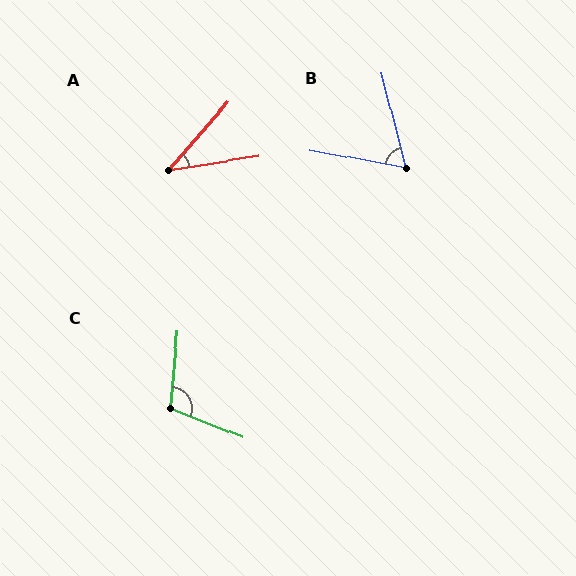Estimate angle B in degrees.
Approximately 65 degrees.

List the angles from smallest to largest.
A (40°), B (65°), C (107°).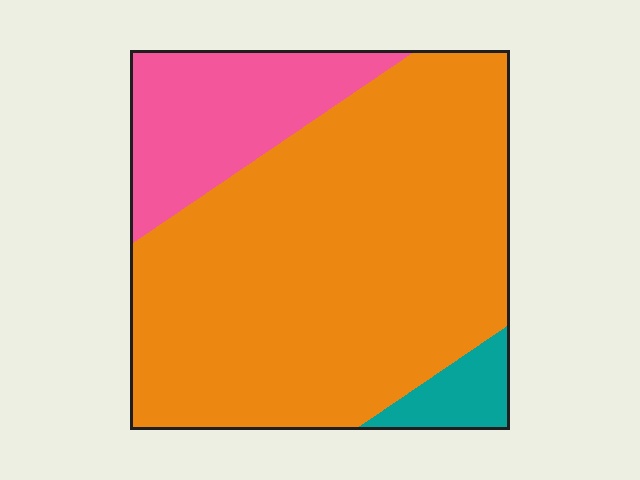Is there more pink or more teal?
Pink.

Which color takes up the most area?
Orange, at roughly 75%.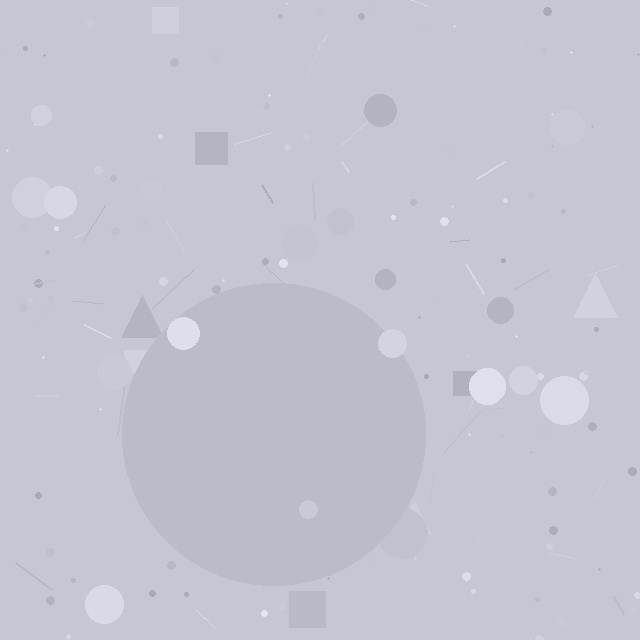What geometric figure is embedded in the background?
A circle is embedded in the background.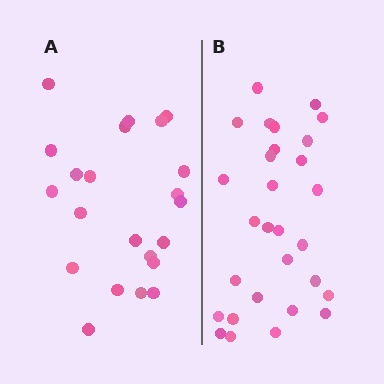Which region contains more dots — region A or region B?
Region B (the right region) has more dots.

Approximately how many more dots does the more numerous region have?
Region B has roughly 8 or so more dots than region A.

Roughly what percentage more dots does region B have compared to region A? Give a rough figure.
About 30% more.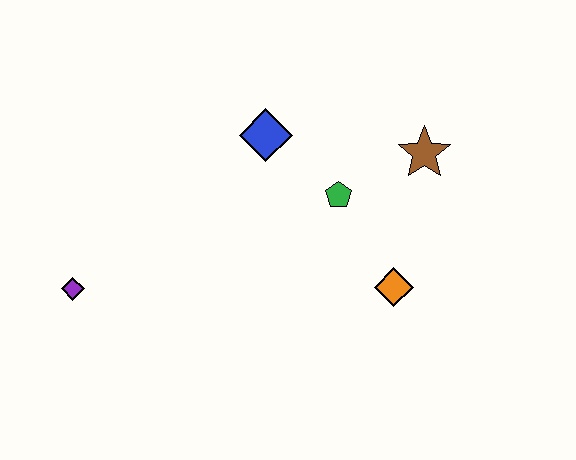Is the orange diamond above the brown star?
No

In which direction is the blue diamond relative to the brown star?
The blue diamond is to the left of the brown star.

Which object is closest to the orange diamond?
The green pentagon is closest to the orange diamond.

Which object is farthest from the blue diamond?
The purple diamond is farthest from the blue diamond.